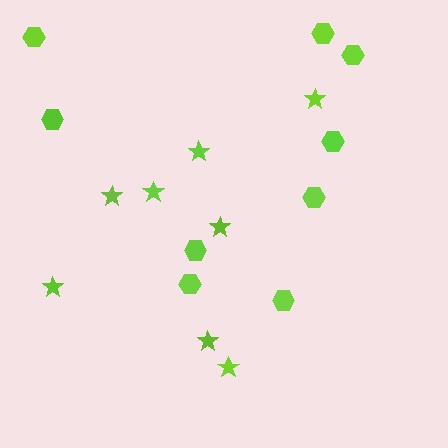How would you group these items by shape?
There are 2 groups: one group of stars (8) and one group of hexagons (9).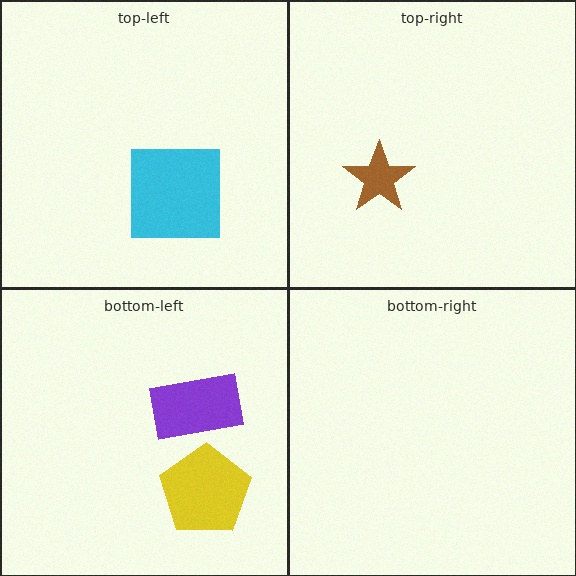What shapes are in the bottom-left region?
The yellow pentagon, the purple rectangle.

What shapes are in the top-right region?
The brown star.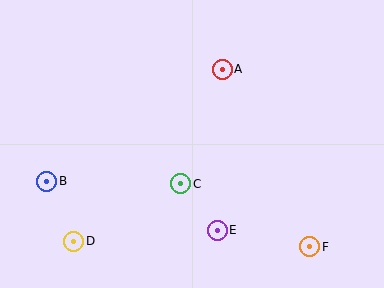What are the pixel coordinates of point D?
Point D is at (74, 241).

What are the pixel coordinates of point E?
Point E is at (217, 230).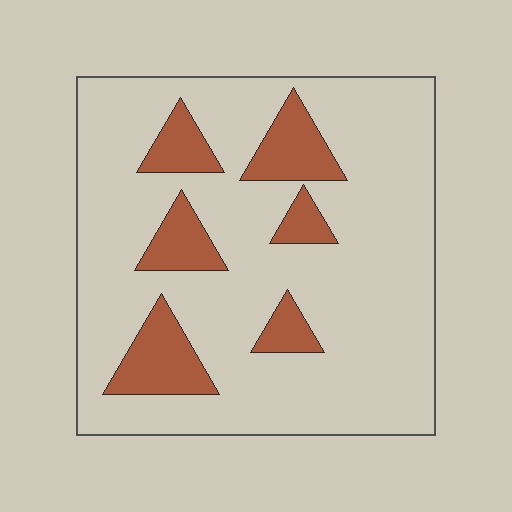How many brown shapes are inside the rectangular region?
6.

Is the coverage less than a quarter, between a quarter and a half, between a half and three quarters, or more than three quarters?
Less than a quarter.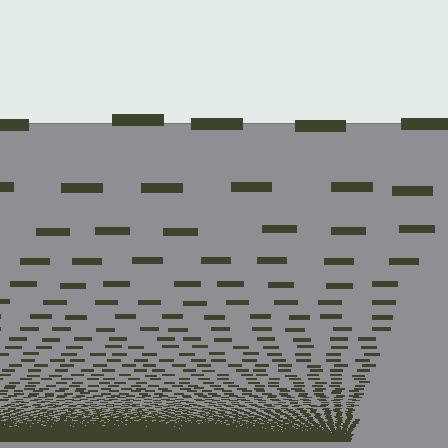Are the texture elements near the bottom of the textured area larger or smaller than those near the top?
Smaller. The gradient is inverted — elements near the bottom are smaller and denser.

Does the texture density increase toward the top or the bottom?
Density increases toward the bottom.